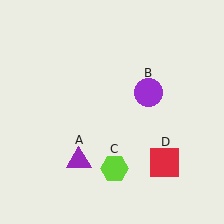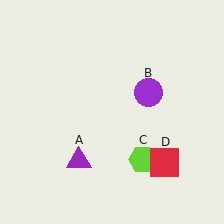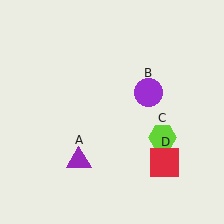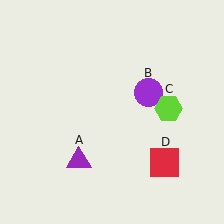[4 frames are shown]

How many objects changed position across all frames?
1 object changed position: lime hexagon (object C).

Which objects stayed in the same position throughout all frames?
Purple triangle (object A) and purple circle (object B) and red square (object D) remained stationary.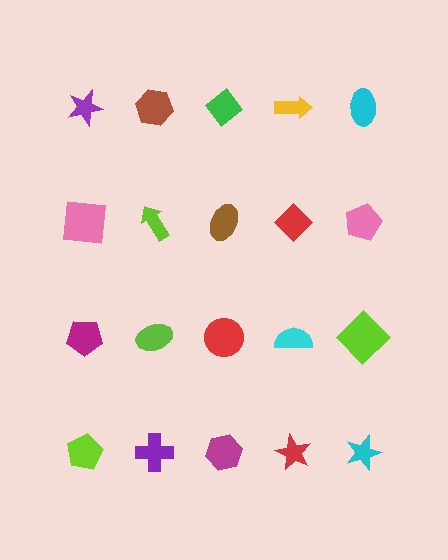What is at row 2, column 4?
A red diamond.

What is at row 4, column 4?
A red star.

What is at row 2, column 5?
A pink pentagon.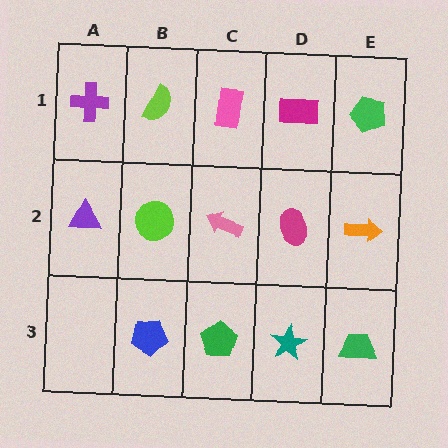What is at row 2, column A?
A purple triangle.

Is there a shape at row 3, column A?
No, that cell is empty.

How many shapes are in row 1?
5 shapes.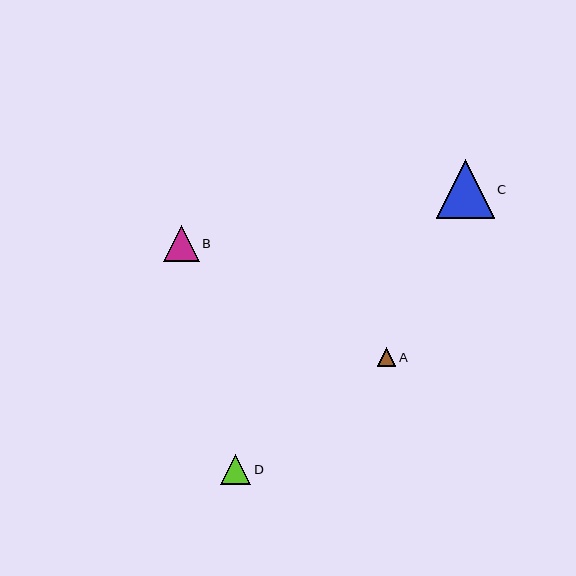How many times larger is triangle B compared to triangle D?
Triangle B is approximately 1.2 times the size of triangle D.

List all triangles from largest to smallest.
From largest to smallest: C, B, D, A.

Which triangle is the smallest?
Triangle A is the smallest with a size of approximately 19 pixels.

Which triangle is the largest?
Triangle C is the largest with a size of approximately 58 pixels.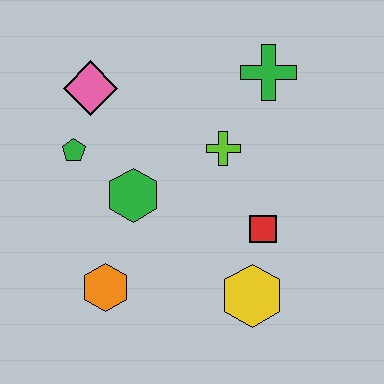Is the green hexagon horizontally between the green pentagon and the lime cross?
Yes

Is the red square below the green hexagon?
Yes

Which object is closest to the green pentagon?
The pink diamond is closest to the green pentagon.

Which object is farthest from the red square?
The pink diamond is farthest from the red square.